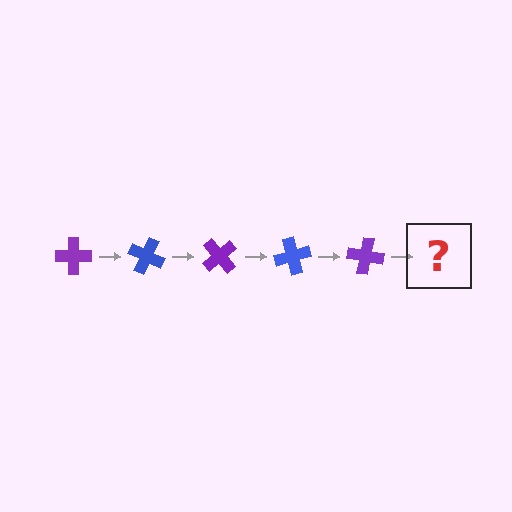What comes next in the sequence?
The next element should be a blue cross, rotated 125 degrees from the start.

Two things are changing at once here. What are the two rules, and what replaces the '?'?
The two rules are that it rotates 25 degrees each step and the color cycles through purple and blue. The '?' should be a blue cross, rotated 125 degrees from the start.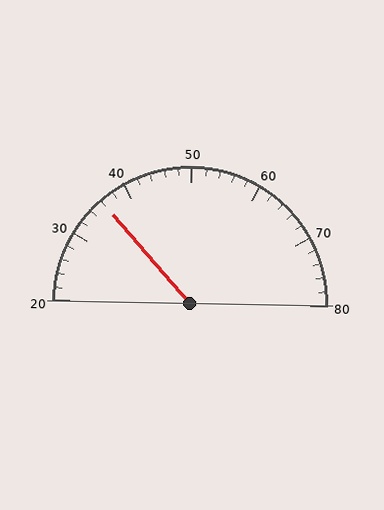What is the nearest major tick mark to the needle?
The nearest major tick mark is 40.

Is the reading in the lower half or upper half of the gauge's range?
The reading is in the lower half of the range (20 to 80).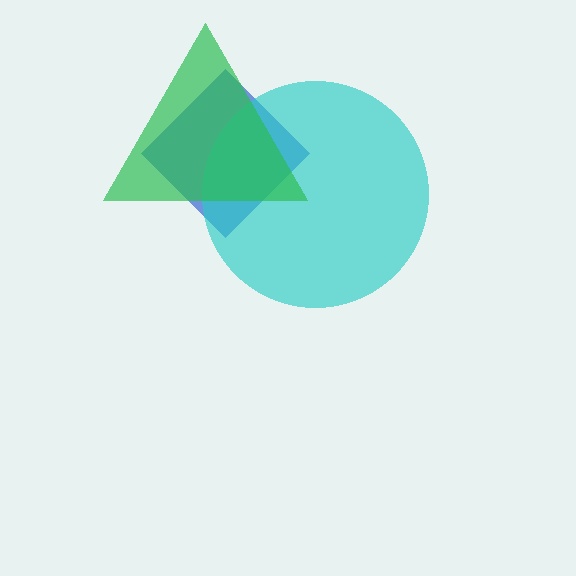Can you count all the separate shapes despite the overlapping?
Yes, there are 3 separate shapes.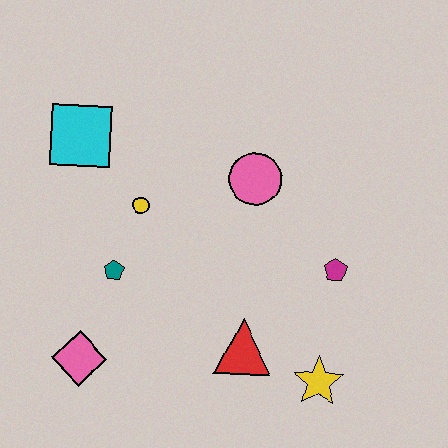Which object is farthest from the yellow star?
The cyan square is farthest from the yellow star.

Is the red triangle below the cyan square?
Yes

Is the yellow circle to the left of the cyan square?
No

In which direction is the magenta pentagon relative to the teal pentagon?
The magenta pentagon is to the right of the teal pentagon.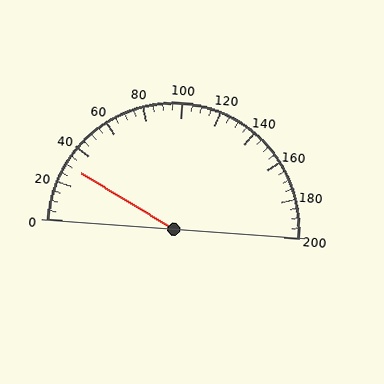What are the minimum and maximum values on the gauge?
The gauge ranges from 0 to 200.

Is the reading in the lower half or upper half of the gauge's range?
The reading is in the lower half of the range (0 to 200).